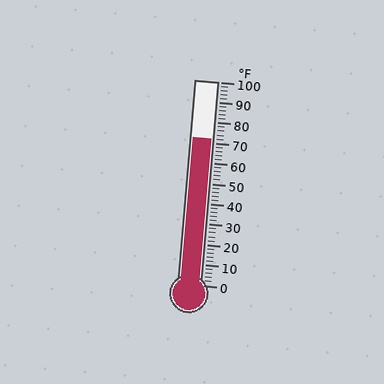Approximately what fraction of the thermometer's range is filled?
The thermometer is filled to approximately 70% of its range.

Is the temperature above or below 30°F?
The temperature is above 30°F.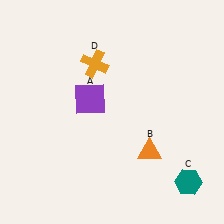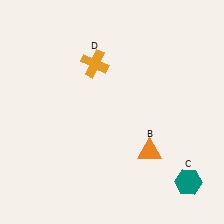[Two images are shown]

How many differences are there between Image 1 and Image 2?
There is 1 difference between the two images.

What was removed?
The purple square (A) was removed in Image 2.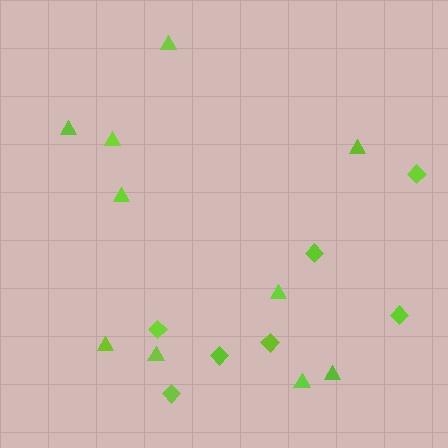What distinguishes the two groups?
There are 2 groups: one group of triangles (10) and one group of diamonds (7).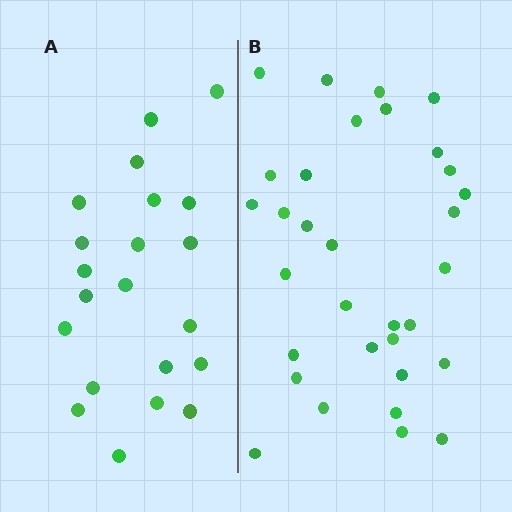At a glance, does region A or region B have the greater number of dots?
Region B (the right region) has more dots.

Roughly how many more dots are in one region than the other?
Region B has roughly 12 or so more dots than region A.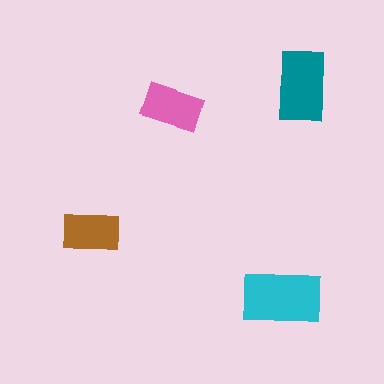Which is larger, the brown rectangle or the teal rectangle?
The teal one.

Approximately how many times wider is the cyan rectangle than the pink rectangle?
About 1.5 times wider.